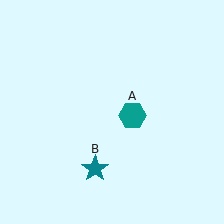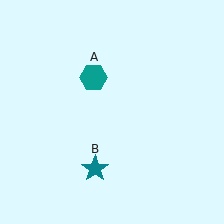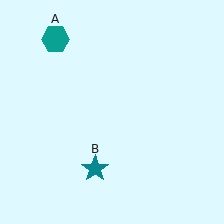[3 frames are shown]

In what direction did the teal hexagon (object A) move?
The teal hexagon (object A) moved up and to the left.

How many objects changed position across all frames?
1 object changed position: teal hexagon (object A).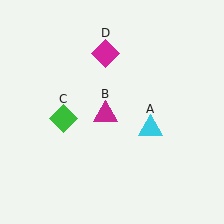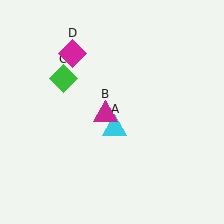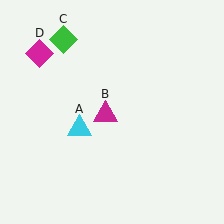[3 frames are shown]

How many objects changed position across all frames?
3 objects changed position: cyan triangle (object A), green diamond (object C), magenta diamond (object D).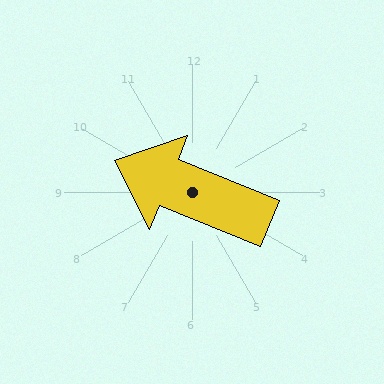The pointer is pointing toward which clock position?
Roughly 10 o'clock.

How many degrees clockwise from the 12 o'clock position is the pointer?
Approximately 292 degrees.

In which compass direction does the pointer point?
West.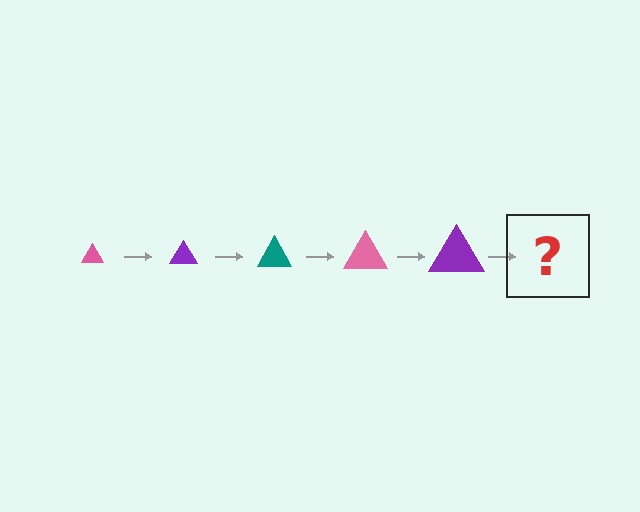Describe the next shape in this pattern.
It should be a teal triangle, larger than the previous one.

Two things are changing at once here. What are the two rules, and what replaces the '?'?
The two rules are that the triangle grows larger each step and the color cycles through pink, purple, and teal. The '?' should be a teal triangle, larger than the previous one.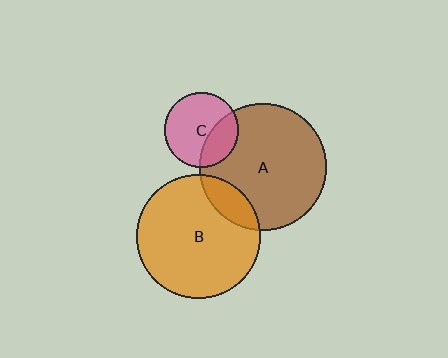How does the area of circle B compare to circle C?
Approximately 2.7 times.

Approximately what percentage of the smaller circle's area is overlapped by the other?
Approximately 15%.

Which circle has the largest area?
Circle A (brown).